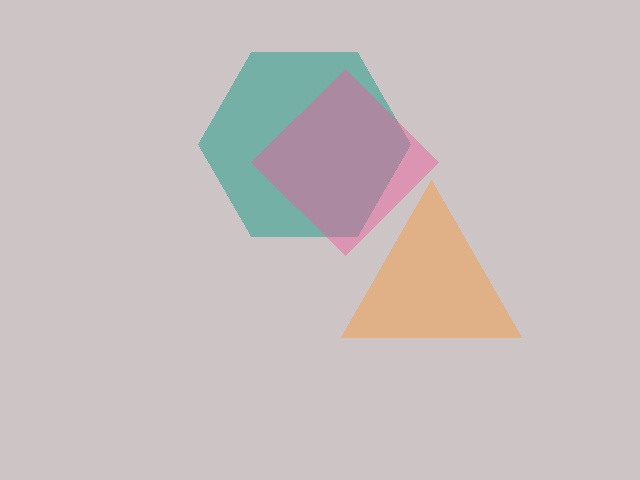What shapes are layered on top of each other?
The layered shapes are: a teal hexagon, a pink diamond, an orange triangle.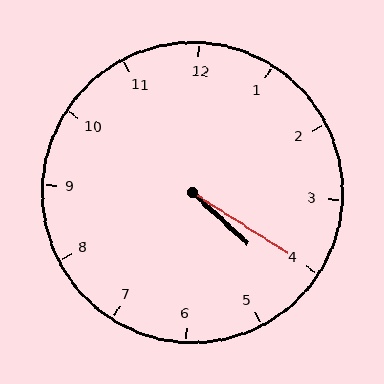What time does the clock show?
4:20.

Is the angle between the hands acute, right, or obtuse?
It is acute.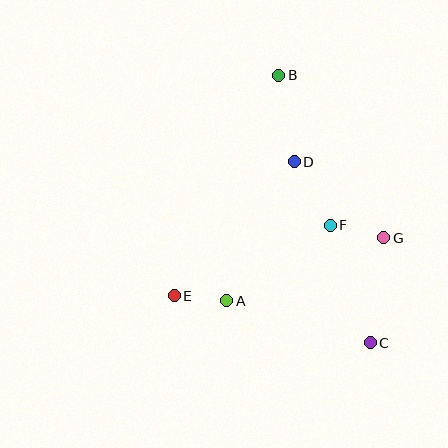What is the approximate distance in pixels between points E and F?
The distance between E and F is approximately 171 pixels.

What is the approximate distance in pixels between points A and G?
The distance between A and G is approximately 169 pixels.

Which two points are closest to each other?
Points A and E are closest to each other.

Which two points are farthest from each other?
Points B and C are farthest from each other.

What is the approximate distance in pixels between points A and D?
The distance between A and D is approximately 154 pixels.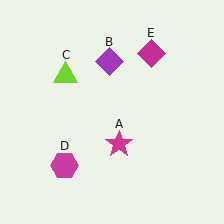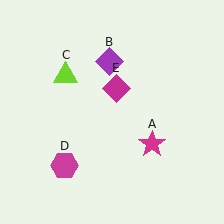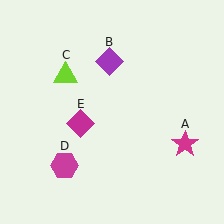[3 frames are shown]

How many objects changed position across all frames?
2 objects changed position: magenta star (object A), magenta diamond (object E).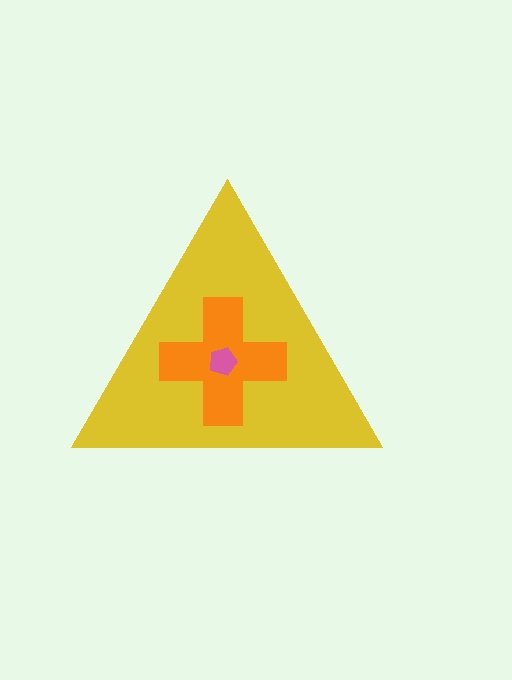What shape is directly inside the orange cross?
The pink pentagon.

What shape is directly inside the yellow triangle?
The orange cross.